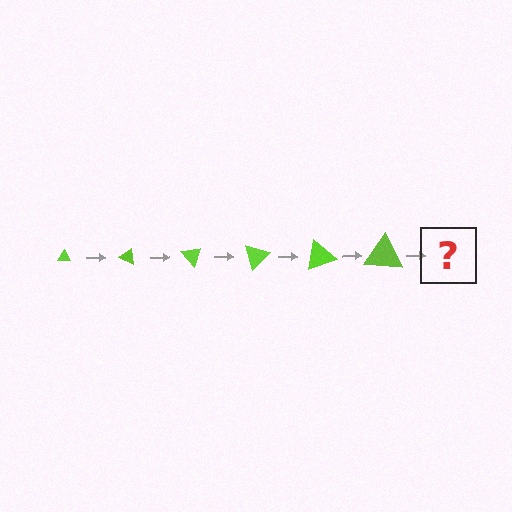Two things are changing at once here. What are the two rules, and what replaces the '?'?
The two rules are that the triangle grows larger each step and it rotates 25 degrees each step. The '?' should be a triangle, larger than the previous one and rotated 150 degrees from the start.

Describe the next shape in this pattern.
It should be a triangle, larger than the previous one and rotated 150 degrees from the start.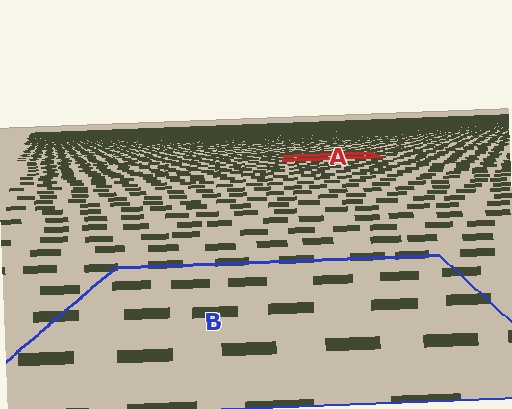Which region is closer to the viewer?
Region B is closer. The texture elements there are larger and more spread out.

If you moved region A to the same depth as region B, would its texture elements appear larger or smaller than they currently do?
They would appear larger. At a closer depth, the same texture elements are projected at a bigger on-screen size.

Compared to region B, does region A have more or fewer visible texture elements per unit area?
Region A has more texture elements per unit area — they are packed more densely because it is farther away.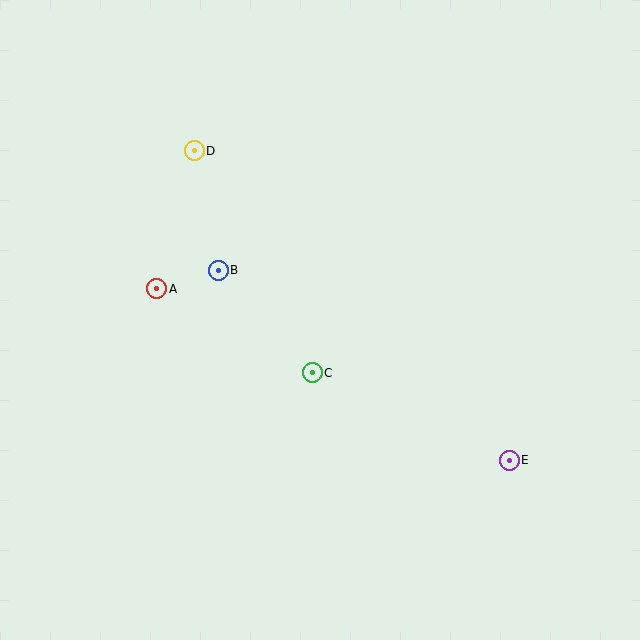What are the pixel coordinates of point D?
Point D is at (194, 151).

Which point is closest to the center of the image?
Point C at (312, 373) is closest to the center.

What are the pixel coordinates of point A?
Point A is at (157, 289).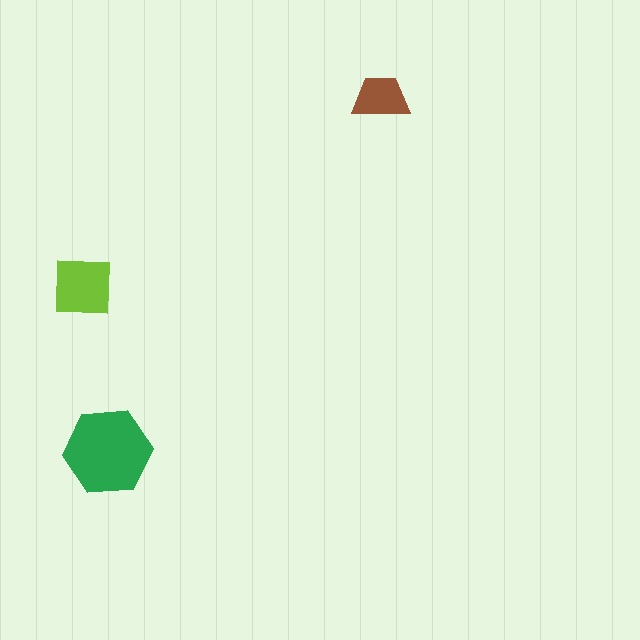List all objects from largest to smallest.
The green hexagon, the lime square, the brown trapezoid.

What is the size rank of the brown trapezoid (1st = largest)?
3rd.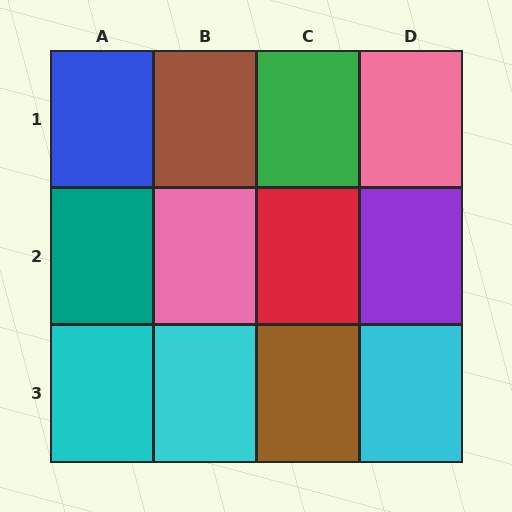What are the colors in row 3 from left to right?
Cyan, cyan, brown, cyan.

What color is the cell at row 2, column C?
Red.